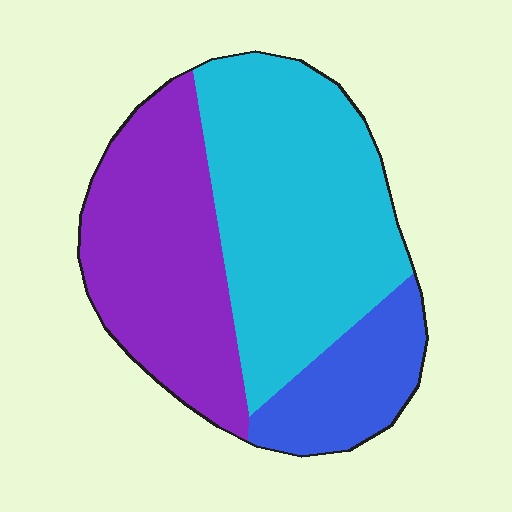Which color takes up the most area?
Cyan, at roughly 50%.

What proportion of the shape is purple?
Purple takes up about three eighths (3/8) of the shape.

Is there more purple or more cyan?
Cyan.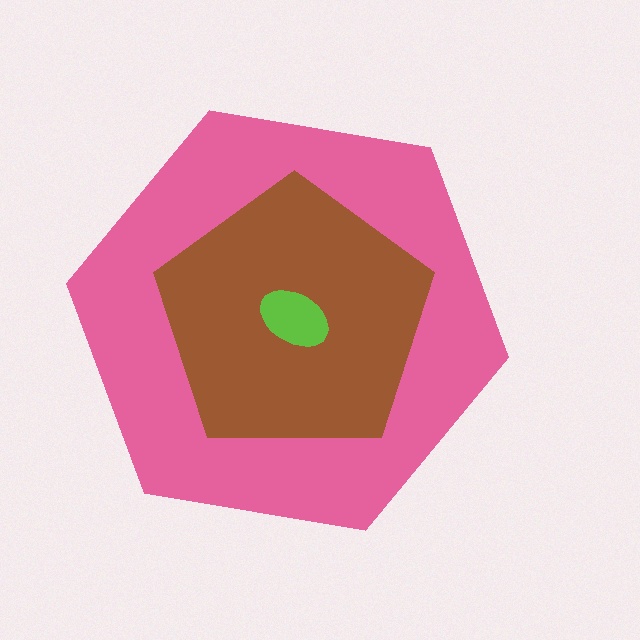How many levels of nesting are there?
3.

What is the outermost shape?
The pink hexagon.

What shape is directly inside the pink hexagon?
The brown pentagon.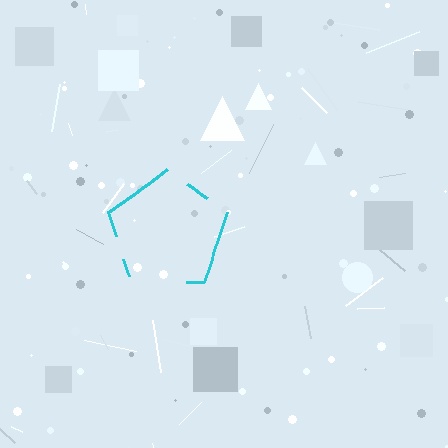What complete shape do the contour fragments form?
The contour fragments form a pentagon.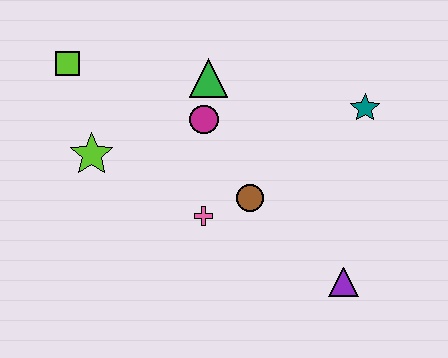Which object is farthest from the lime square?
The purple triangle is farthest from the lime square.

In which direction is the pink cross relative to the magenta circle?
The pink cross is below the magenta circle.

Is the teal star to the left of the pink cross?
No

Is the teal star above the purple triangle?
Yes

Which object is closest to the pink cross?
The brown circle is closest to the pink cross.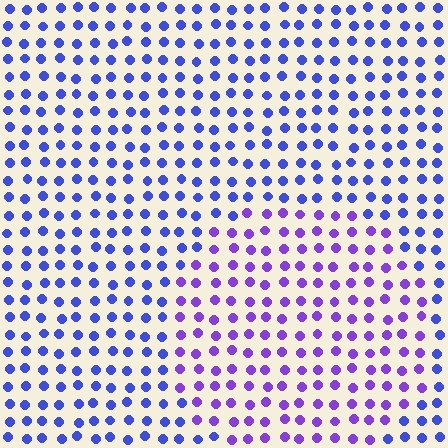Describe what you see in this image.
The image is filled with small blue elements in a uniform arrangement. A circle-shaped region is visible where the elements are tinted to a slightly different hue, forming a subtle color boundary.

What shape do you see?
I see a circle.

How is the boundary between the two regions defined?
The boundary is defined purely by a slight shift in hue (about 34 degrees). Spacing, size, and orientation are identical on both sides.